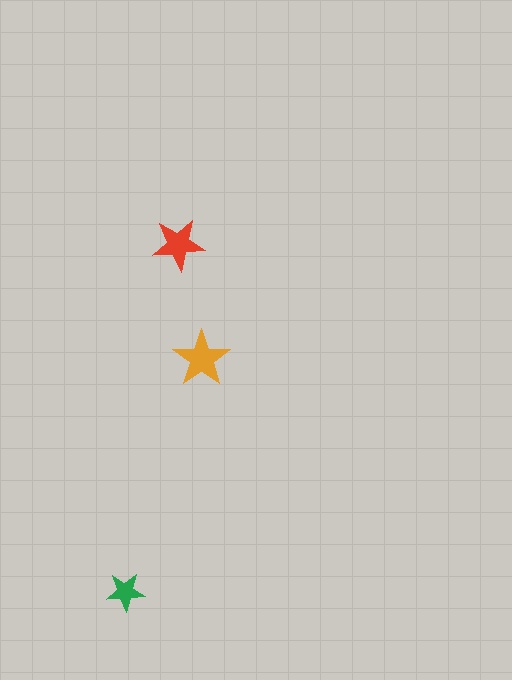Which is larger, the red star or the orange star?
The orange one.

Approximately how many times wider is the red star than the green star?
About 1.5 times wider.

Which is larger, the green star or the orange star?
The orange one.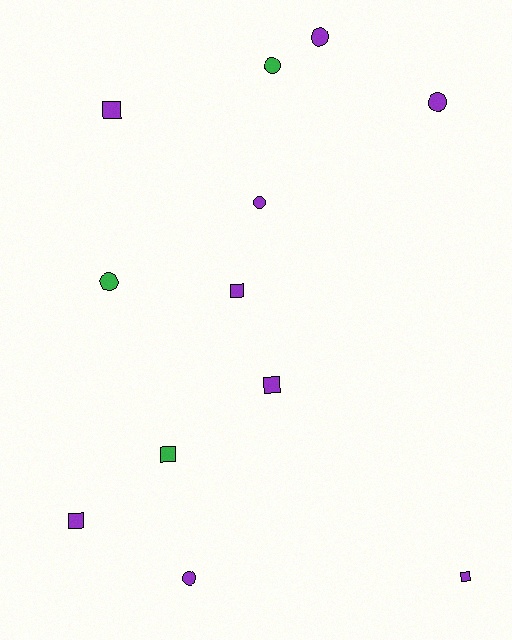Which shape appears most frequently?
Circle, with 6 objects.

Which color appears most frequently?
Purple, with 9 objects.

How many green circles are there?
There are 2 green circles.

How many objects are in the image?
There are 12 objects.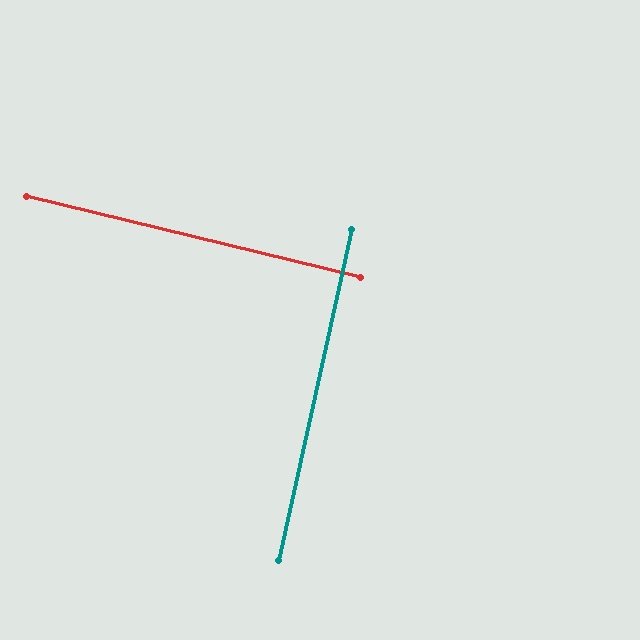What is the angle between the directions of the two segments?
Approximately 89 degrees.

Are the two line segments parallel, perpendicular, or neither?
Perpendicular — they meet at approximately 89°.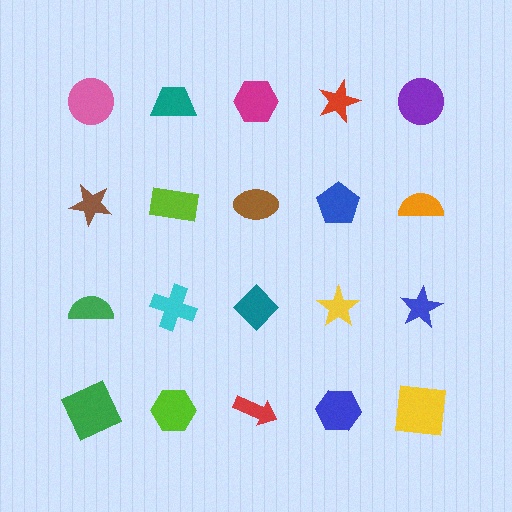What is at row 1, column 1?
A pink circle.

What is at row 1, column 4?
A red star.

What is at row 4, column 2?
A lime hexagon.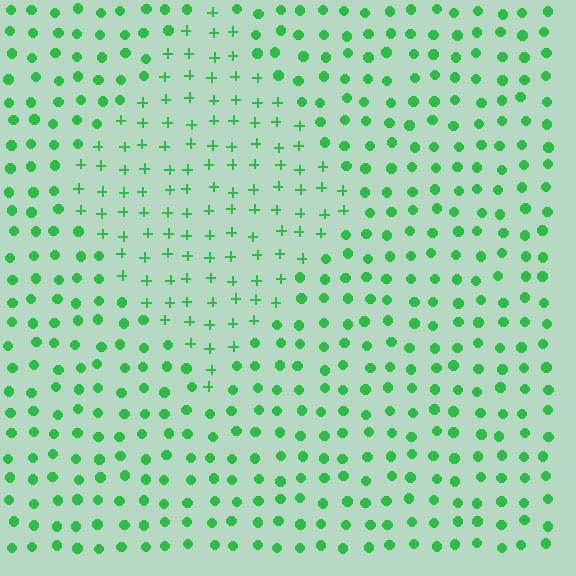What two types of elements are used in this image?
The image uses plus signs inside the diamond region and circles outside it.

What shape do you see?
I see a diamond.